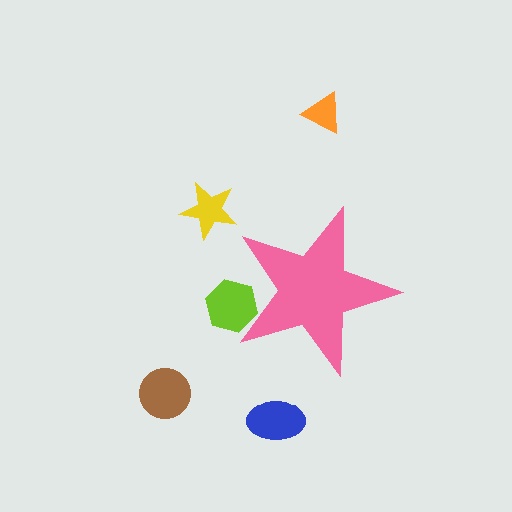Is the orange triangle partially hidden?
No, the orange triangle is fully visible.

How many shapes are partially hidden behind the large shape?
1 shape is partially hidden.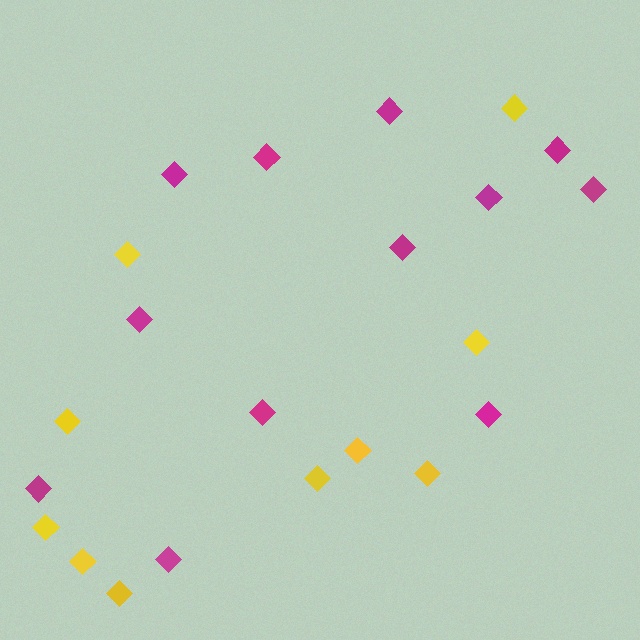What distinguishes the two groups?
There are 2 groups: one group of magenta diamonds (12) and one group of yellow diamonds (10).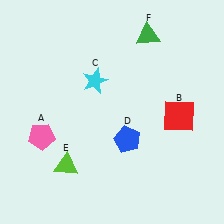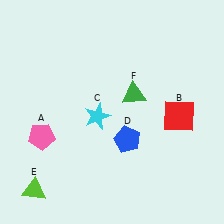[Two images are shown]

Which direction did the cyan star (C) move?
The cyan star (C) moved down.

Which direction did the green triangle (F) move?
The green triangle (F) moved down.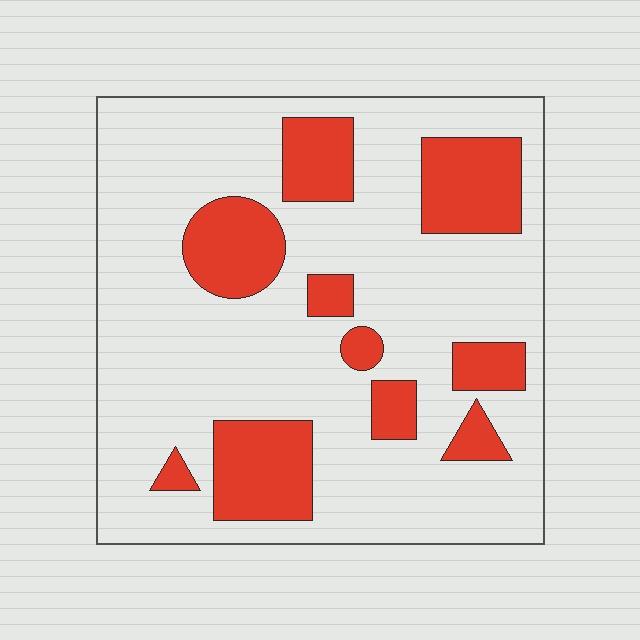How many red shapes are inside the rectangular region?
10.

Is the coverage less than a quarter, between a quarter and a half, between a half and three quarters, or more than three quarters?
Less than a quarter.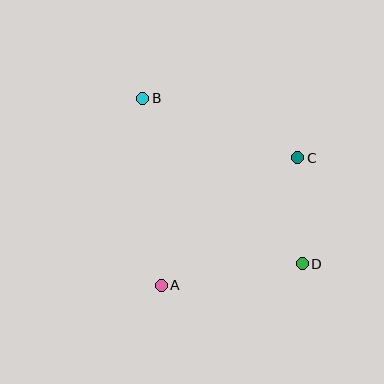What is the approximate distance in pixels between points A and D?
The distance between A and D is approximately 143 pixels.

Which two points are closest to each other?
Points C and D are closest to each other.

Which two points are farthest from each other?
Points B and D are farthest from each other.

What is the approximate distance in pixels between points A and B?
The distance between A and B is approximately 188 pixels.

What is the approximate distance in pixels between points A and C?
The distance between A and C is approximately 187 pixels.